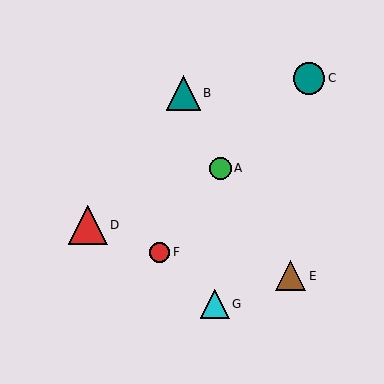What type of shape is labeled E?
Shape E is a brown triangle.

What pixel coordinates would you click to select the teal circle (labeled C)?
Click at (309, 78) to select the teal circle C.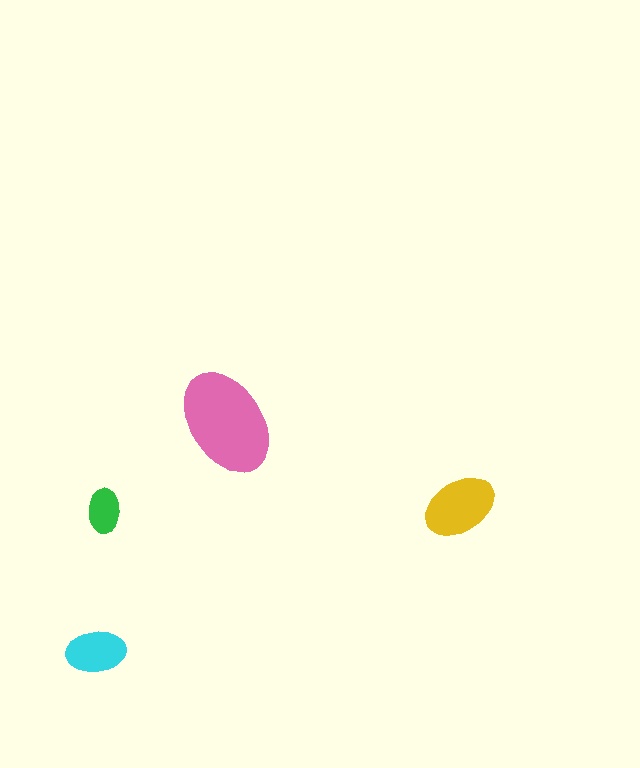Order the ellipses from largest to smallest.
the pink one, the yellow one, the cyan one, the green one.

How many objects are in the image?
There are 4 objects in the image.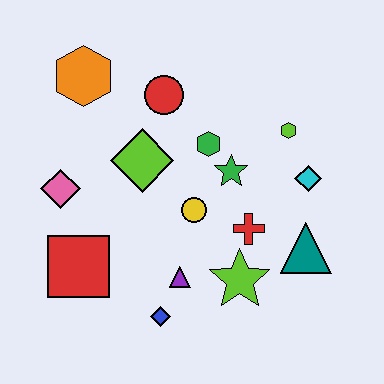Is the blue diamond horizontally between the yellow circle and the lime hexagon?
No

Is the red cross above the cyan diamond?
No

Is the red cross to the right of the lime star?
Yes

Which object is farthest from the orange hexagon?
The teal triangle is farthest from the orange hexagon.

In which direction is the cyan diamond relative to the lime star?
The cyan diamond is above the lime star.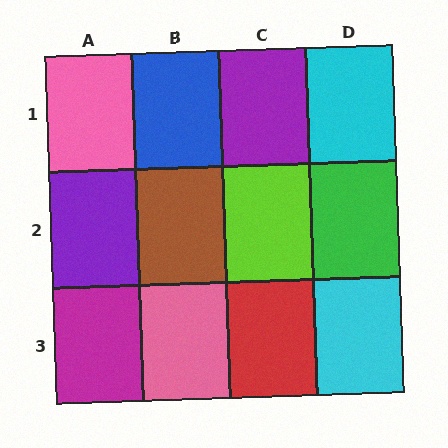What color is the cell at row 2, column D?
Green.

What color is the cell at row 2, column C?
Lime.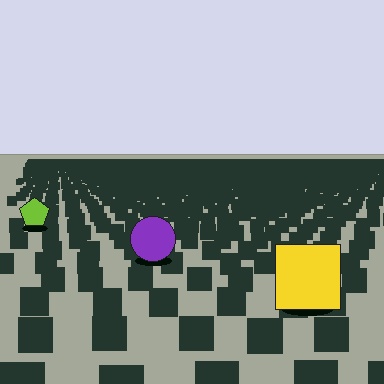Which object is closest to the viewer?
The yellow square is closest. The texture marks near it are larger and more spread out.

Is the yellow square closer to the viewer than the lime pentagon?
Yes. The yellow square is closer — you can tell from the texture gradient: the ground texture is coarser near it.